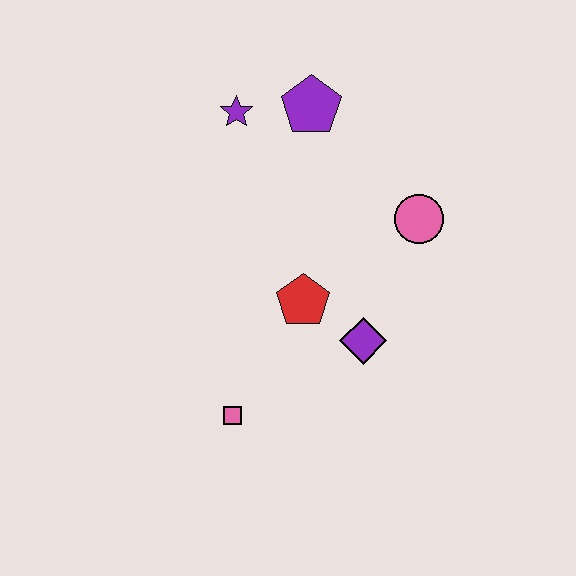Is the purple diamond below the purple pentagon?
Yes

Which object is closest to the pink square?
The red pentagon is closest to the pink square.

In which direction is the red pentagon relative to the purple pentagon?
The red pentagon is below the purple pentagon.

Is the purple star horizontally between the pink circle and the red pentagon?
No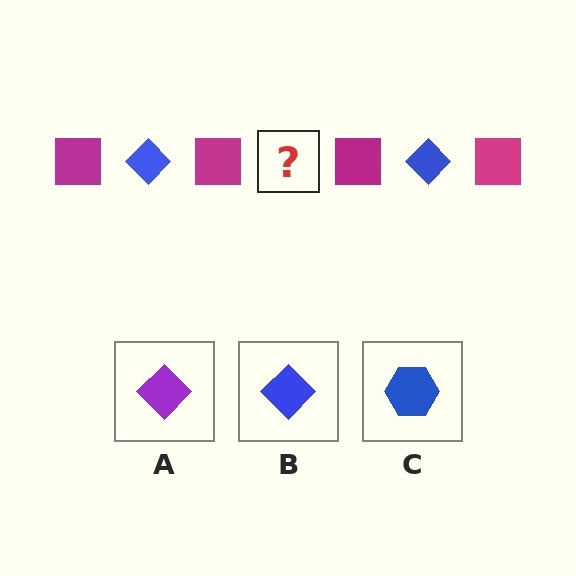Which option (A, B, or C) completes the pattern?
B.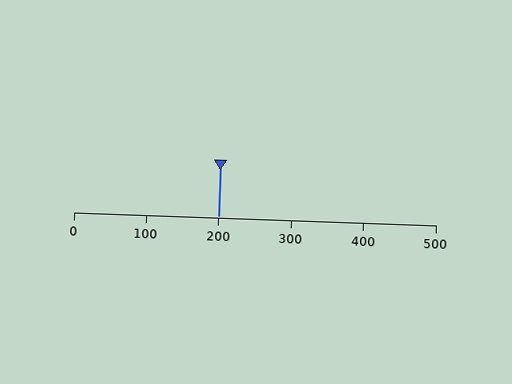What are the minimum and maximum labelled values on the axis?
The axis runs from 0 to 500.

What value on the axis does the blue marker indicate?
The marker indicates approximately 200.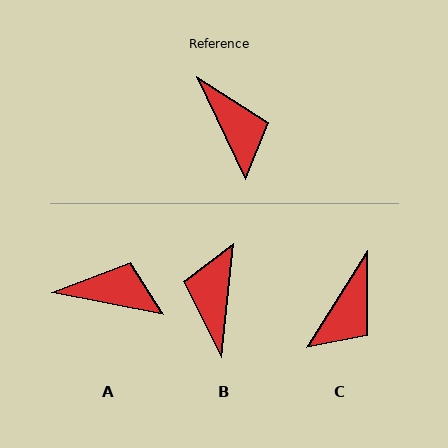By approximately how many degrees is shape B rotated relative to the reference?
Approximately 149 degrees counter-clockwise.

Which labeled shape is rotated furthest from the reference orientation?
B, about 149 degrees away.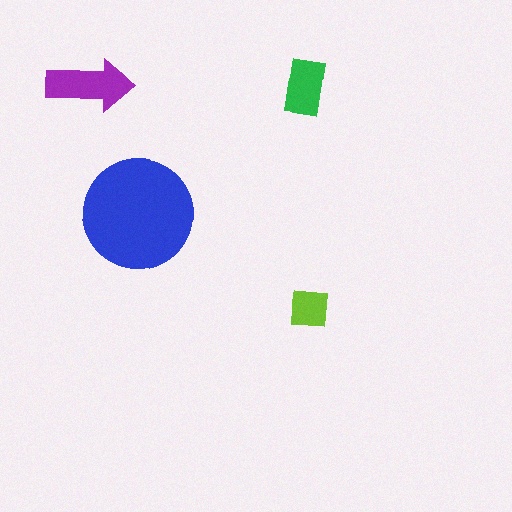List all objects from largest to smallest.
The blue circle, the purple arrow, the green rectangle, the lime square.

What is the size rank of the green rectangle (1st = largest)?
3rd.